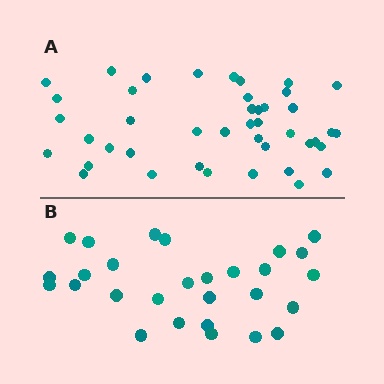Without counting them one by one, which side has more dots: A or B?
Region A (the top region) has more dots.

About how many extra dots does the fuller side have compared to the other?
Region A has approximately 15 more dots than region B.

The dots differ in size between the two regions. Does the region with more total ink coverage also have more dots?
No. Region B has more total ink coverage because its dots are larger, but region A actually contains more individual dots. Total area can be misleading — the number of items is what matters here.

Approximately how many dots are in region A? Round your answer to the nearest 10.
About 40 dots. (The exact count is 43, which rounds to 40.)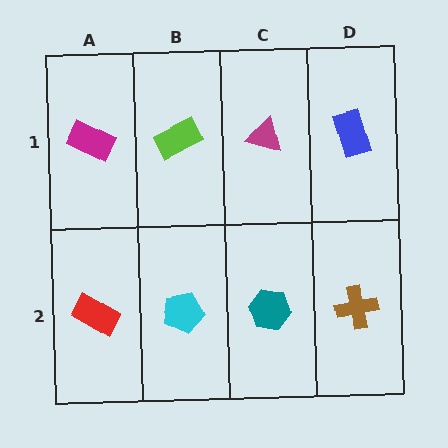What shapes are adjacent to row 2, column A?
A magenta rectangle (row 1, column A), a cyan pentagon (row 2, column B).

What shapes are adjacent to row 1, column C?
A teal hexagon (row 2, column C), a lime rectangle (row 1, column B), a blue rectangle (row 1, column D).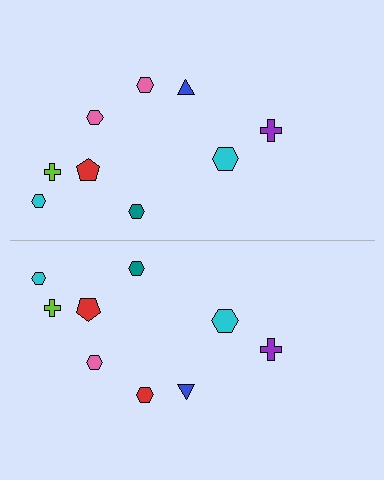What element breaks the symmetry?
The red hexagon on the bottom side breaks the symmetry — its mirror counterpart is pink.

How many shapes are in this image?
There are 18 shapes in this image.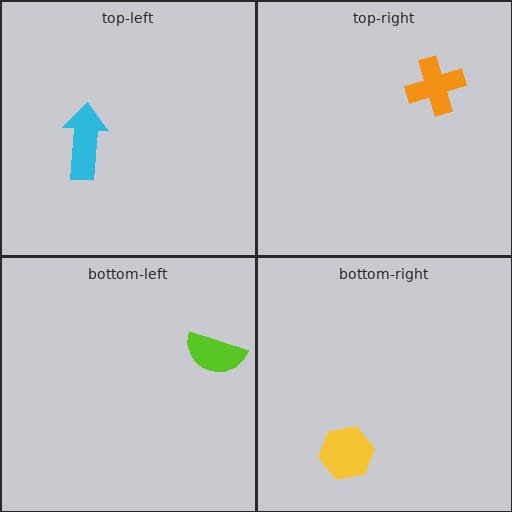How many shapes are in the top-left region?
1.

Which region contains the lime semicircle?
The bottom-left region.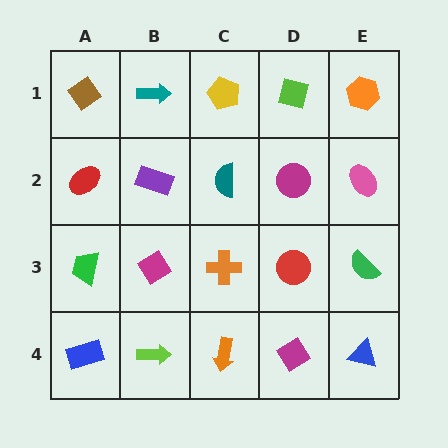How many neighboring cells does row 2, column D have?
4.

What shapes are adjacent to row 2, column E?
An orange hexagon (row 1, column E), a green semicircle (row 3, column E), a magenta circle (row 2, column D).